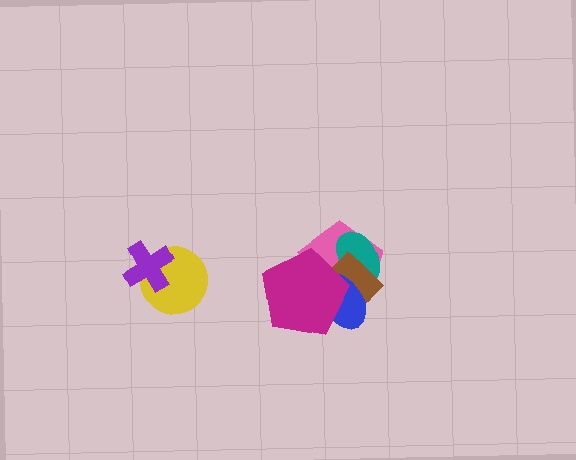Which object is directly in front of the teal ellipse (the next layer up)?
The brown diamond is directly in front of the teal ellipse.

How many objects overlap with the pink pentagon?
4 objects overlap with the pink pentagon.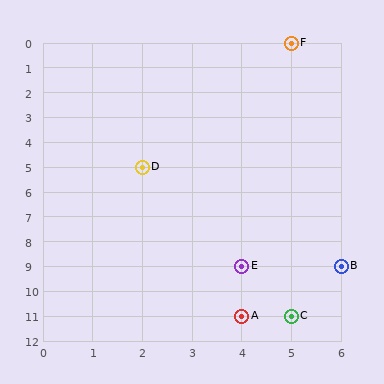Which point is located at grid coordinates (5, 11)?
Point C is at (5, 11).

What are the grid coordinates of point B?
Point B is at grid coordinates (6, 9).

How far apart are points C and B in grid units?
Points C and B are 1 column and 2 rows apart (about 2.2 grid units diagonally).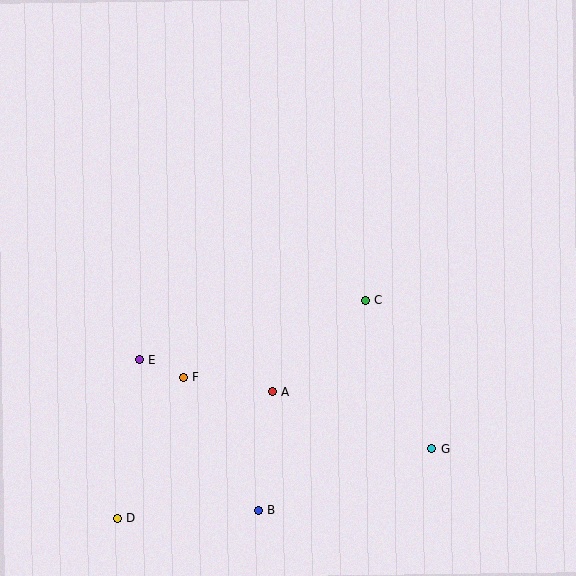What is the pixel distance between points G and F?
The distance between G and F is 258 pixels.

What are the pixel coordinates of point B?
Point B is at (258, 511).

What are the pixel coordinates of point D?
Point D is at (117, 518).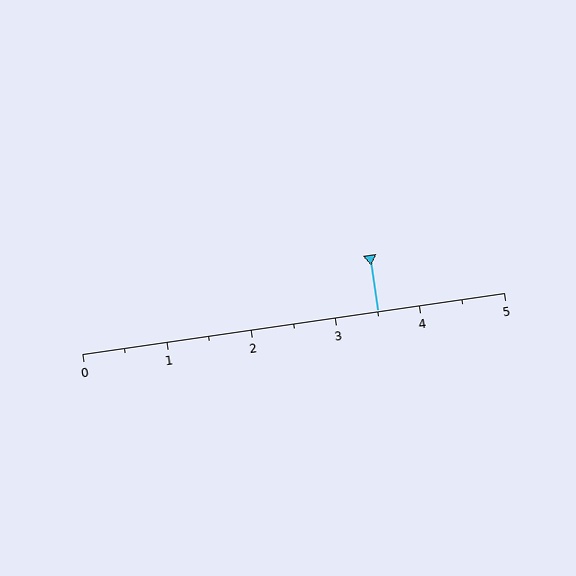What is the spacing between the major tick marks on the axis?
The major ticks are spaced 1 apart.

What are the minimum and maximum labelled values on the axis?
The axis runs from 0 to 5.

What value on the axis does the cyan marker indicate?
The marker indicates approximately 3.5.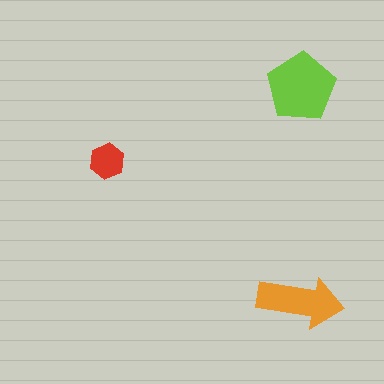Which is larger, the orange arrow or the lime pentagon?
The lime pentagon.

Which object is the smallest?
The red hexagon.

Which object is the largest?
The lime pentagon.